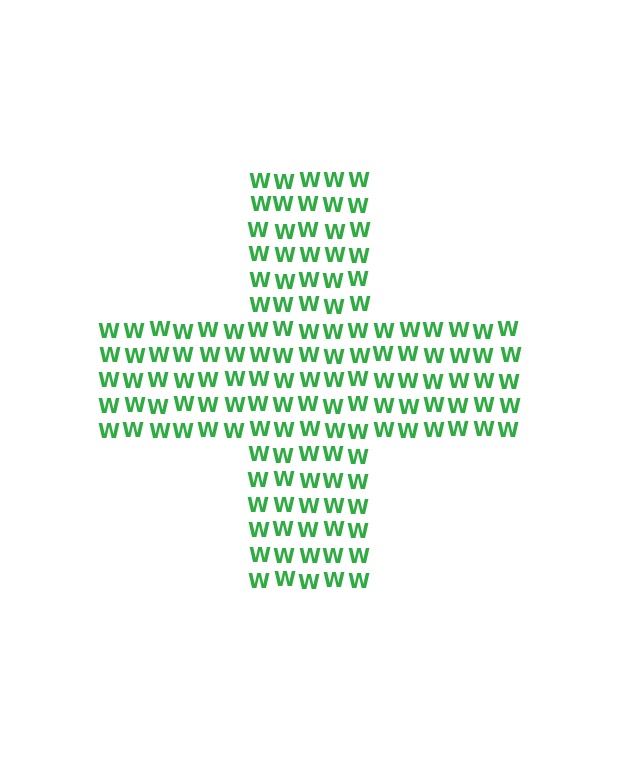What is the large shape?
The large shape is a cross.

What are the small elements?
The small elements are letter W's.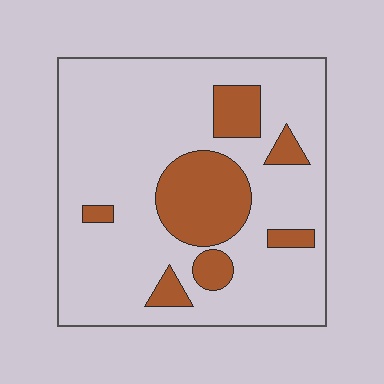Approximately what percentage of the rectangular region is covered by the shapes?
Approximately 20%.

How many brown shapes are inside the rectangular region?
7.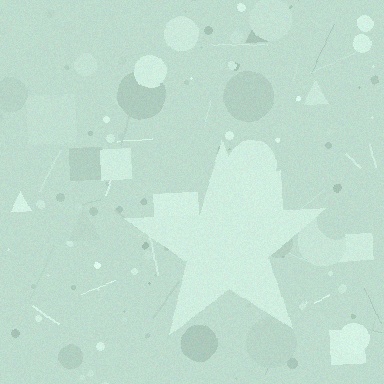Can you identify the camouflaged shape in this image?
The camouflaged shape is a star.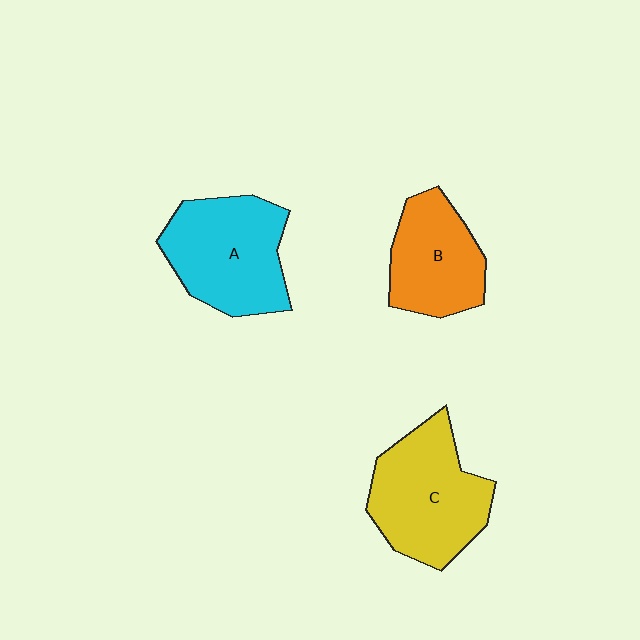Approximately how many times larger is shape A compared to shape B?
Approximately 1.3 times.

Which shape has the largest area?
Shape C (yellow).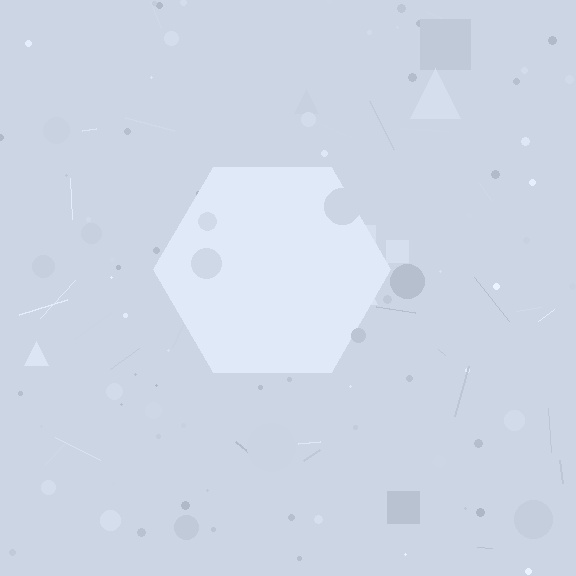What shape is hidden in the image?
A hexagon is hidden in the image.